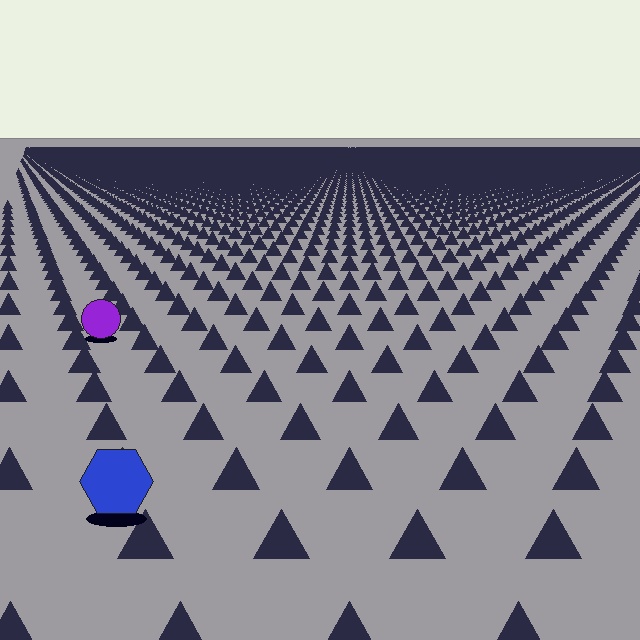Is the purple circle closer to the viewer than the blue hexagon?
No. The blue hexagon is closer — you can tell from the texture gradient: the ground texture is coarser near it.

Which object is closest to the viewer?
The blue hexagon is closest. The texture marks near it are larger and more spread out.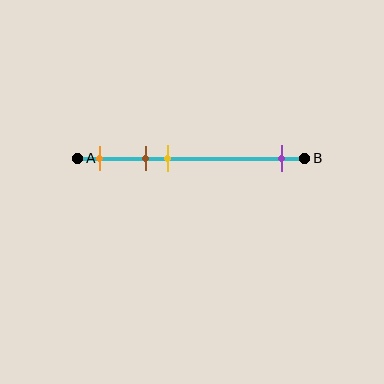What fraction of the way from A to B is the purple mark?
The purple mark is approximately 90% (0.9) of the way from A to B.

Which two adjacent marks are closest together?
The brown and yellow marks are the closest adjacent pair.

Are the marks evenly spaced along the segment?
No, the marks are not evenly spaced.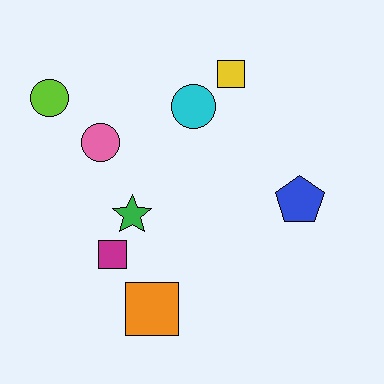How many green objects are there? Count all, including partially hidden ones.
There is 1 green object.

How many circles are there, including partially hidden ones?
There are 3 circles.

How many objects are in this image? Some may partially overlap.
There are 8 objects.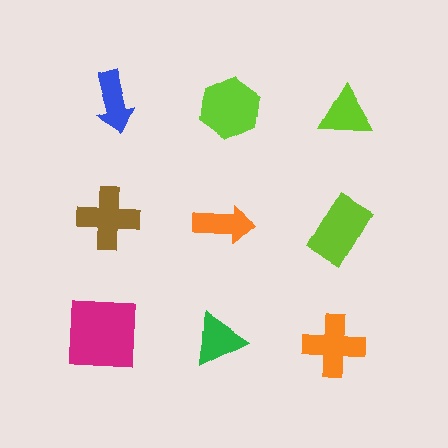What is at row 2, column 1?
A brown cross.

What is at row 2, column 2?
An orange arrow.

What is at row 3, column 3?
An orange cross.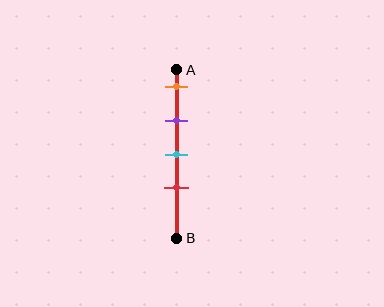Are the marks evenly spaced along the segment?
Yes, the marks are approximately evenly spaced.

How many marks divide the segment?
There are 4 marks dividing the segment.